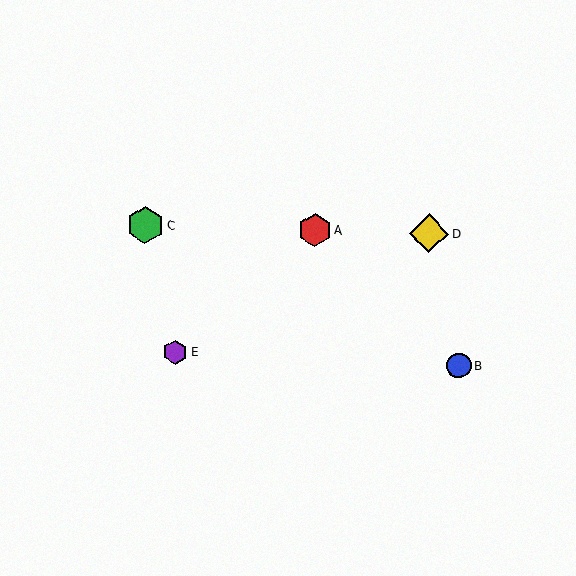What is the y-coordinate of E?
Object E is at y≈352.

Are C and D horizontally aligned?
Yes, both are at y≈225.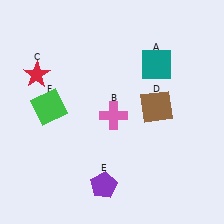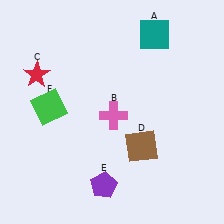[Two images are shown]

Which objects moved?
The objects that moved are: the teal square (A), the brown square (D).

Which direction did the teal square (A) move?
The teal square (A) moved up.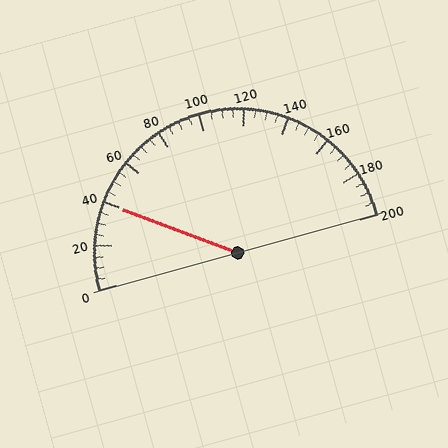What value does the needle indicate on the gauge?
The needle indicates approximately 40.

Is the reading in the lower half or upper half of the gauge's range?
The reading is in the lower half of the range (0 to 200).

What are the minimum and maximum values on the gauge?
The gauge ranges from 0 to 200.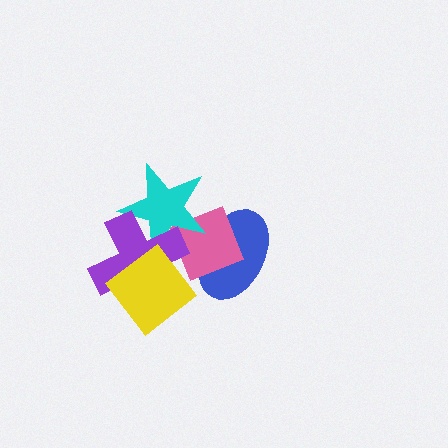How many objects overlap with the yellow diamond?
1 object overlaps with the yellow diamond.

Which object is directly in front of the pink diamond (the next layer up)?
The cyan star is directly in front of the pink diamond.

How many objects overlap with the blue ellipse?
2 objects overlap with the blue ellipse.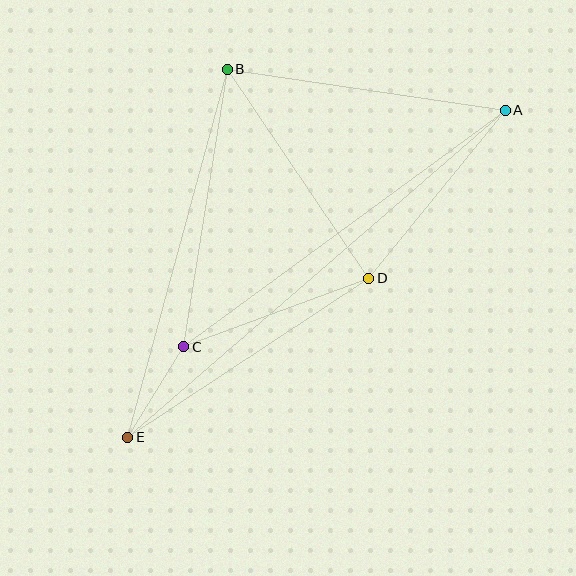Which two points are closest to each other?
Points C and E are closest to each other.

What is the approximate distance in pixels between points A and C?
The distance between A and C is approximately 399 pixels.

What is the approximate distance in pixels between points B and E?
The distance between B and E is approximately 381 pixels.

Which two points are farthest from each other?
Points A and E are farthest from each other.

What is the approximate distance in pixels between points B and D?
The distance between B and D is approximately 252 pixels.